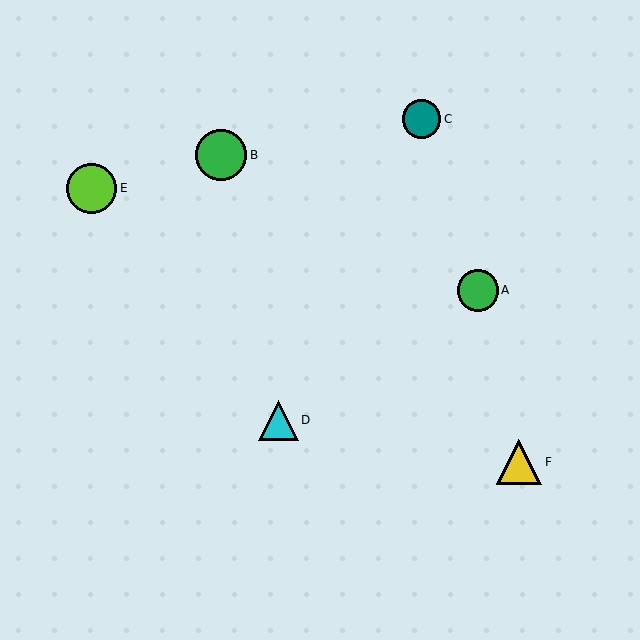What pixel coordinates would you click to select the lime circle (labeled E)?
Click at (91, 188) to select the lime circle E.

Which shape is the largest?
The green circle (labeled B) is the largest.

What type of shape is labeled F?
Shape F is a yellow triangle.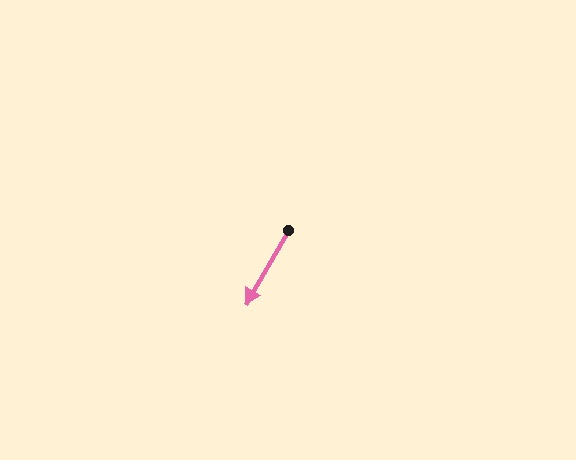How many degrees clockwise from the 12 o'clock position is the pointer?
Approximately 210 degrees.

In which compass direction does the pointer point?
Southwest.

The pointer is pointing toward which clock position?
Roughly 7 o'clock.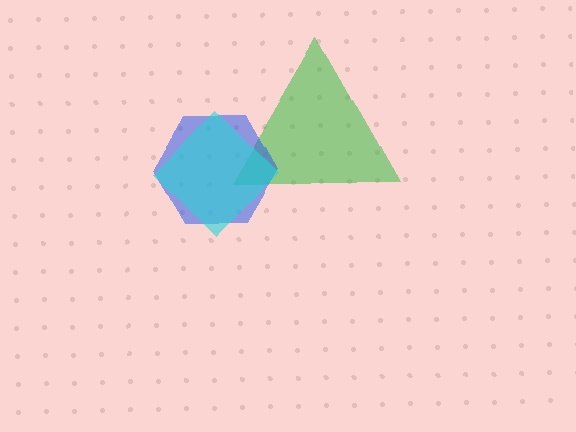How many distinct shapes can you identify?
There are 3 distinct shapes: a green triangle, a blue hexagon, a cyan diamond.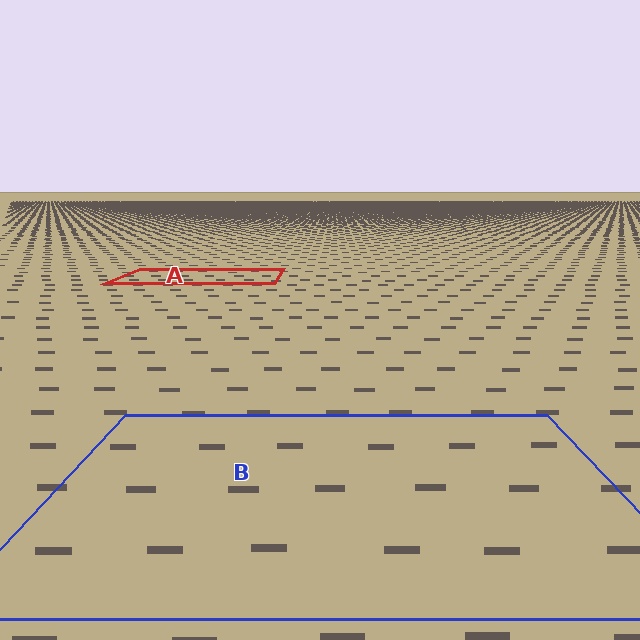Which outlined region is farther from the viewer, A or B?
Region A is farther from the viewer — the texture elements inside it appear smaller and more densely packed.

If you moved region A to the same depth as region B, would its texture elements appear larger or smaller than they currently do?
They would appear larger. At a closer depth, the same texture elements are projected at a bigger on-screen size.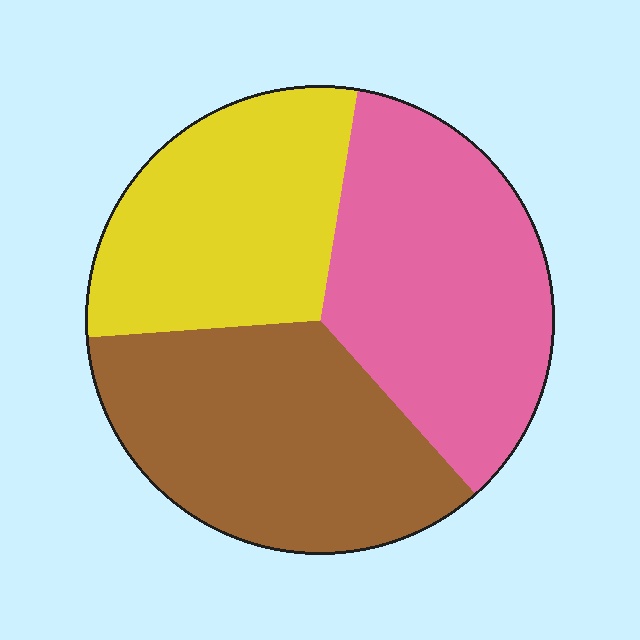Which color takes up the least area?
Yellow, at roughly 30%.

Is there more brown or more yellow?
Brown.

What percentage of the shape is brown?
Brown covers 35% of the shape.